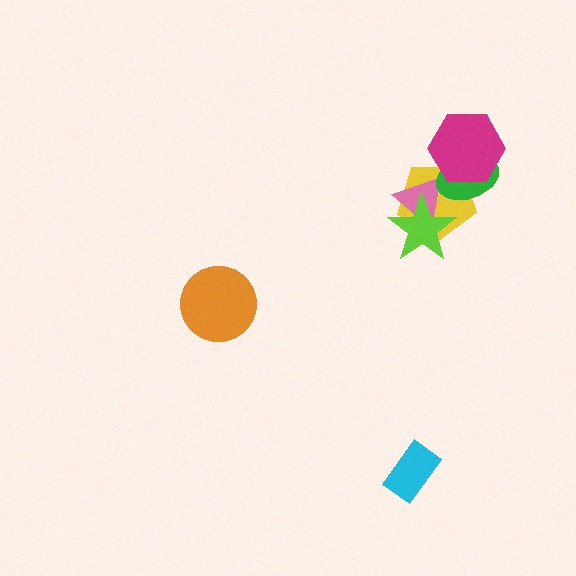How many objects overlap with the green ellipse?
3 objects overlap with the green ellipse.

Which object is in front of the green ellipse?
The magenta hexagon is in front of the green ellipse.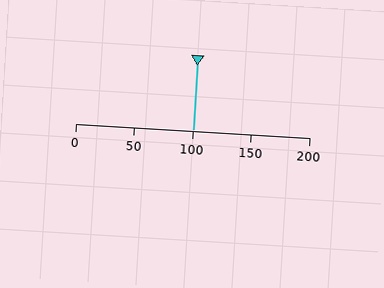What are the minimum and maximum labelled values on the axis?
The axis runs from 0 to 200.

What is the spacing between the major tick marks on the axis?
The major ticks are spaced 50 apart.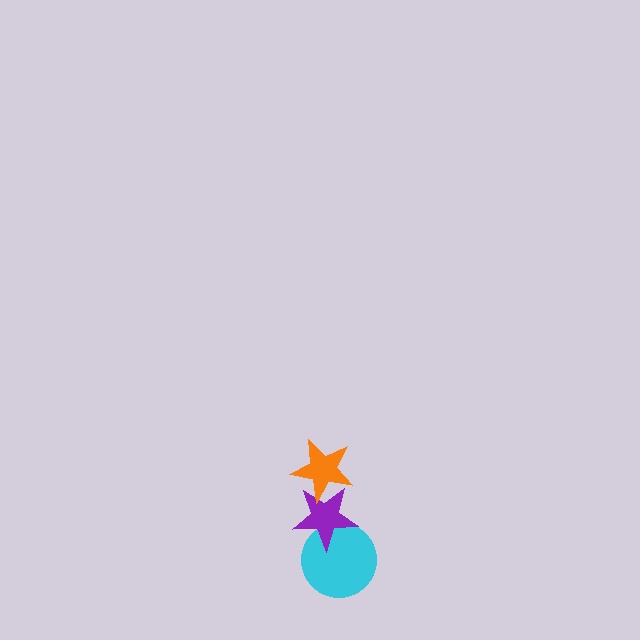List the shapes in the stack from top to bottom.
From top to bottom: the orange star, the purple star, the cyan circle.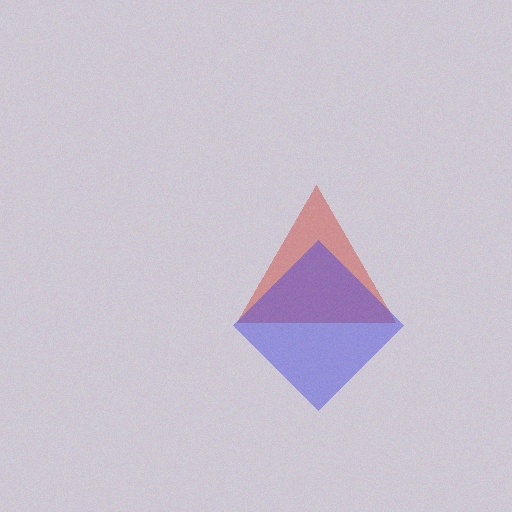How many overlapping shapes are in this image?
There are 2 overlapping shapes in the image.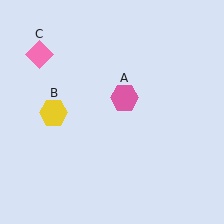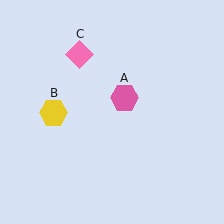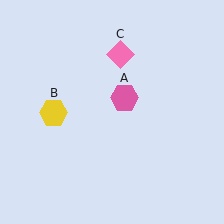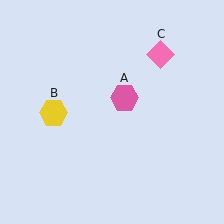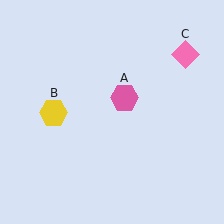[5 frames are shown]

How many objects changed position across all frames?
1 object changed position: pink diamond (object C).